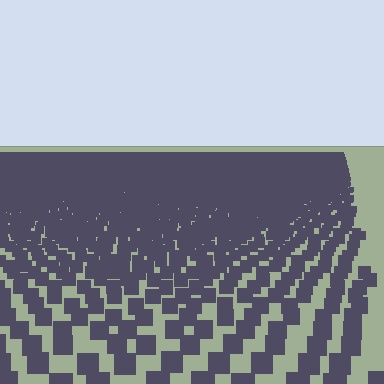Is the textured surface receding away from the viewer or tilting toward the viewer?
The surface is receding away from the viewer. Texture elements get smaller and denser toward the top.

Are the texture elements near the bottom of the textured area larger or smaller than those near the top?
Larger. Near the bottom, elements are closer to the viewer and appear at a bigger on-screen size.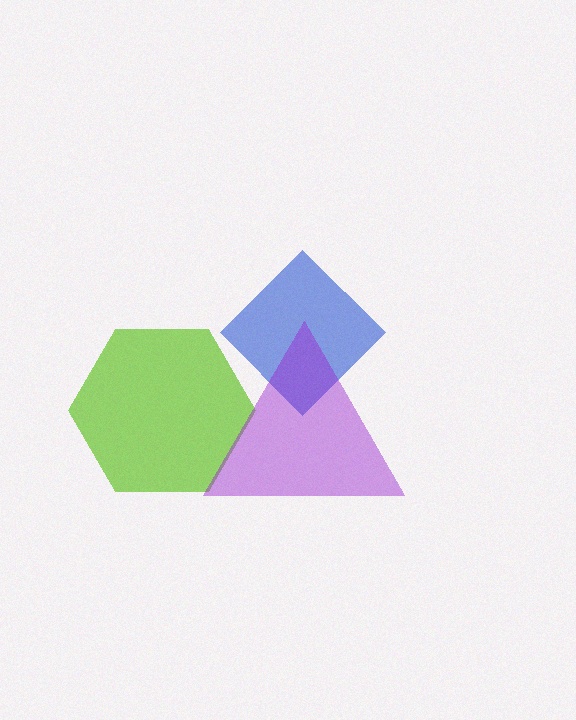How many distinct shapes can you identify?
There are 3 distinct shapes: a lime hexagon, a blue diamond, a purple triangle.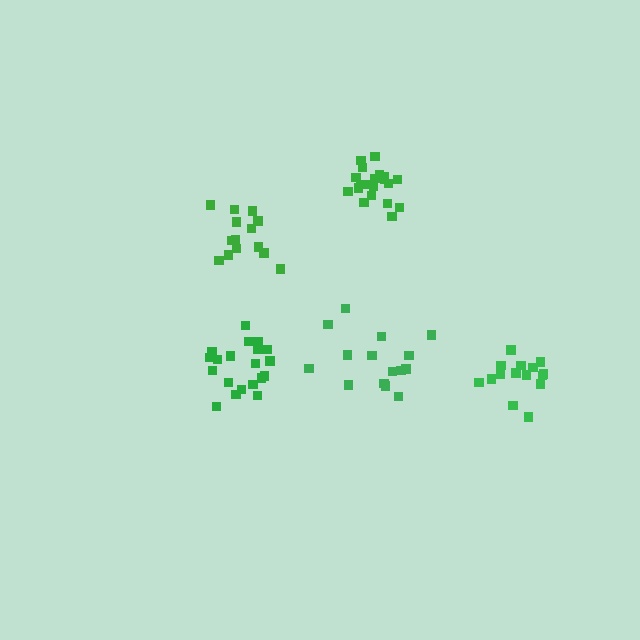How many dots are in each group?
Group 1: 15 dots, Group 2: 20 dots, Group 3: 20 dots, Group 4: 15 dots, Group 5: 15 dots (85 total).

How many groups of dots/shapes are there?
There are 5 groups.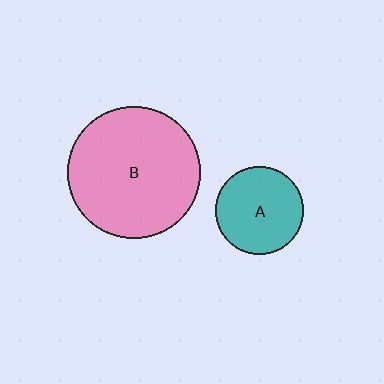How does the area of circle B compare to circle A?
Approximately 2.3 times.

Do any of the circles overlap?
No, none of the circles overlap.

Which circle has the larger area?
Circle B (pink).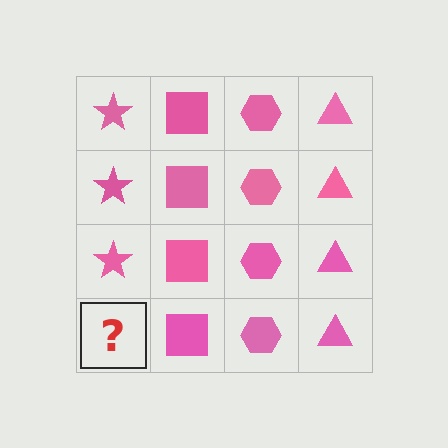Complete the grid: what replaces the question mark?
The question mark should be replaced with a pink star.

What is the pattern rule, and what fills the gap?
The rule is that each column has a consistent shape. The gap should be filled with a pink star.